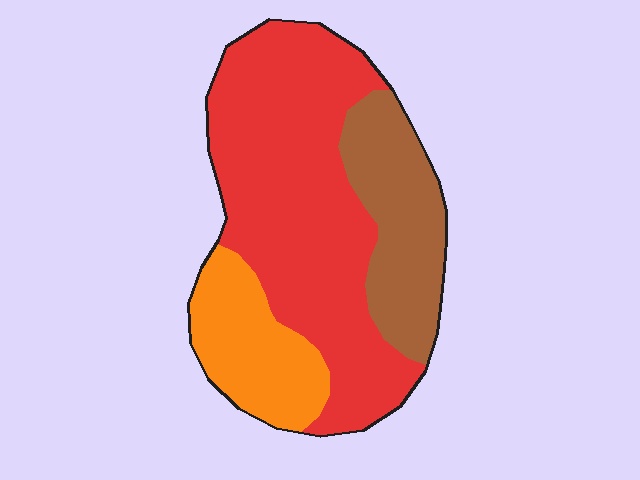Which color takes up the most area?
Red, at roughly 60%.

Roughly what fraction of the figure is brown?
Brown covers roughly 25% of the figure.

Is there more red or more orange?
Red.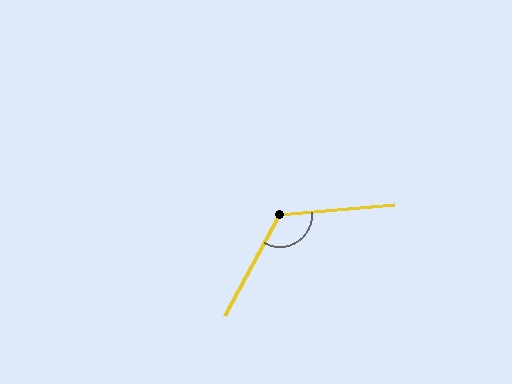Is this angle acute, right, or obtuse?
It is obtuse.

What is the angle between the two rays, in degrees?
Approximately 124 degrees.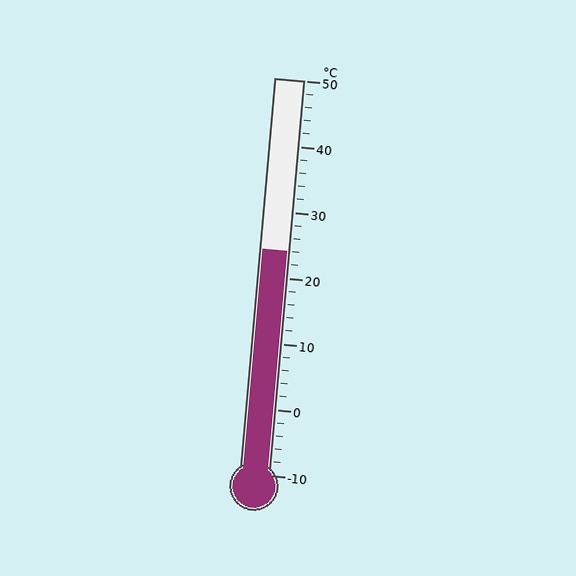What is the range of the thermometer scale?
The thermometer scale ranges from -10°C to 50°C.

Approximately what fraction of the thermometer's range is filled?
The thermometer is filled to approximately 55% of its range.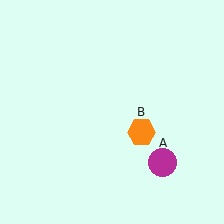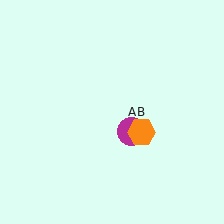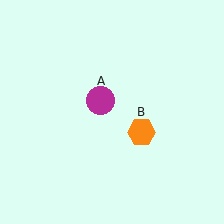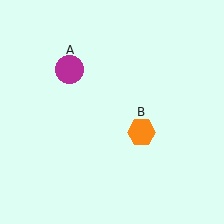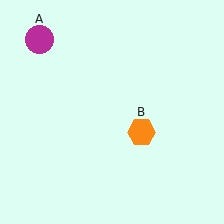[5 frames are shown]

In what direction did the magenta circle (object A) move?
The magenta circle (object A) moved up and to the left.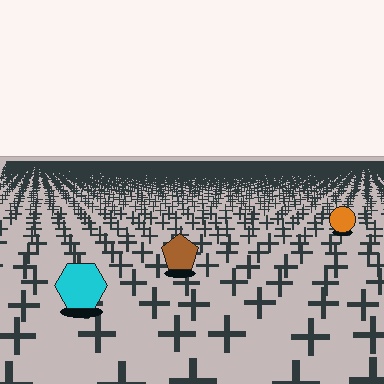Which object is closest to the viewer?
The cyan hexagon is closest. The texture marks near it are larger and more spread out.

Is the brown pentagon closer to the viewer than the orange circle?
Yes. The brown pentagon is closer — you can tell from the texture gradient: the ground texture is coarser near it.